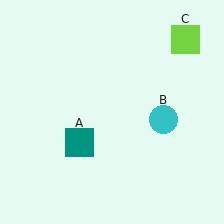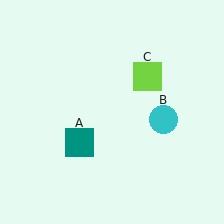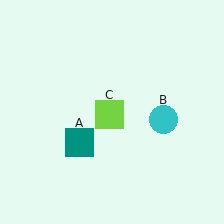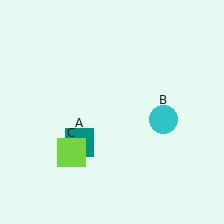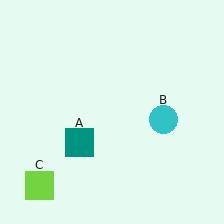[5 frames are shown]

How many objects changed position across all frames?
1 object changed position: lime square (object C).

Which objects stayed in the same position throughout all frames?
Teal square (object A) and cyan circle (object B) remained stationary.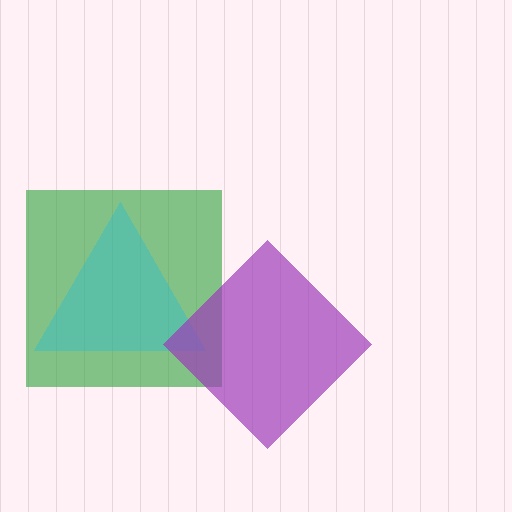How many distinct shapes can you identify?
There are 3 distinct shapes: a green square, a cyan triangle, a purple diamond.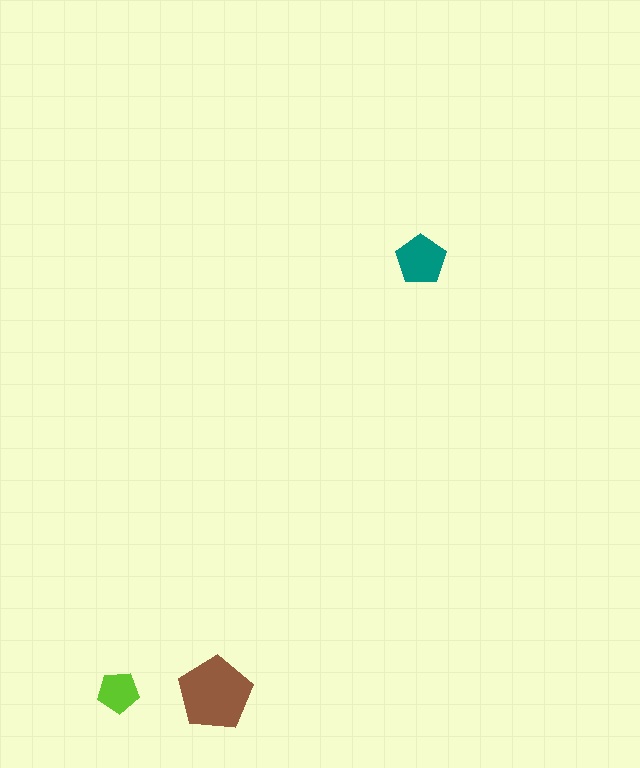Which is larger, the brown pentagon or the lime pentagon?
The brown one.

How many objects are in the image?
There are 3 objects in the image.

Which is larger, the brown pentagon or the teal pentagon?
The brown one.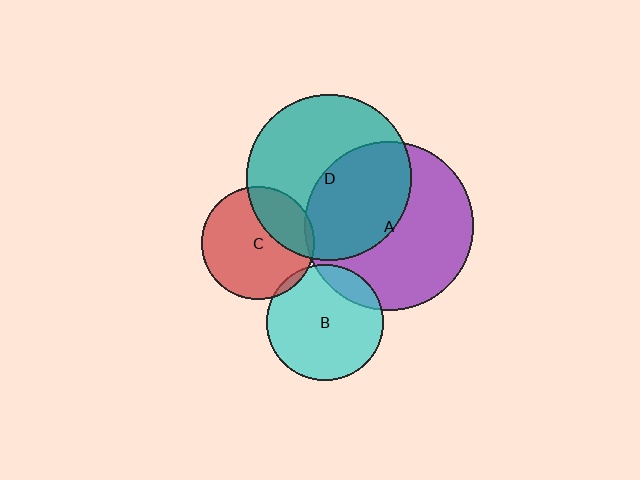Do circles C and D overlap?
Yes.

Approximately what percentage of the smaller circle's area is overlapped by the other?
Approximately 30%.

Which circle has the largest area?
Circle A (purple).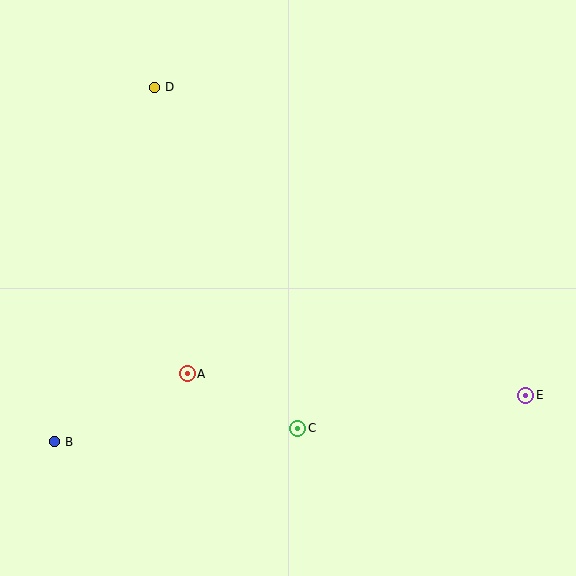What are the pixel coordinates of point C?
Point C is at (298, 428).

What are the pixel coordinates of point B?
Point B is at (55, 442).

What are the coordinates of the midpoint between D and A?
The midpoint between D and A is at (171, 230).